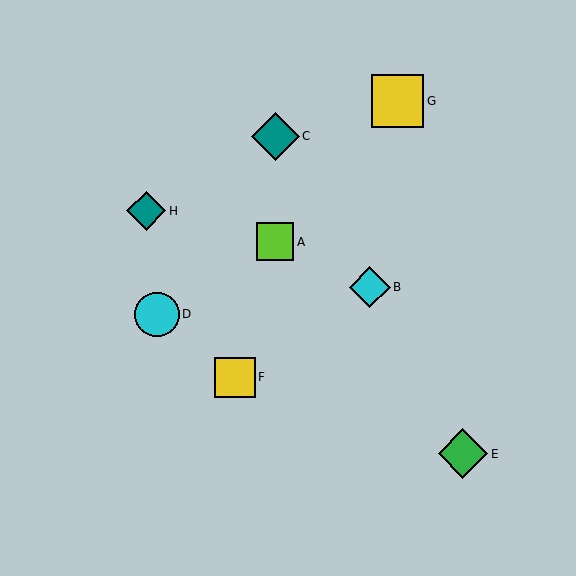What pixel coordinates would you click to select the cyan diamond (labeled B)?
Click at (370, 287) to select the cyan diamond B.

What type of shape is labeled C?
Shape C is a teal diamond.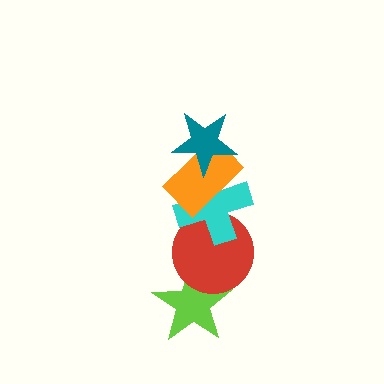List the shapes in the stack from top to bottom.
From top to bottom: the teal star, the orange rectangle, the cyan cross, the red circle, the lime star.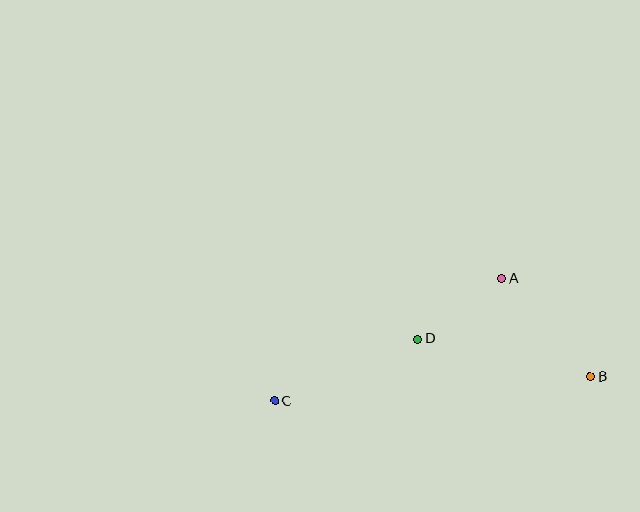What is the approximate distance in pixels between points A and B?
The distance between A and B is approximately 132 pixels.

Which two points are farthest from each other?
Points B and C are farthest from each other.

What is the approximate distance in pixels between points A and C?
The distance between A and C is approximately 258 pixels.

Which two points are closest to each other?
Points A and D are closest to each other.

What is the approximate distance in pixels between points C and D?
The distance between C and D is approximately 156 pixels.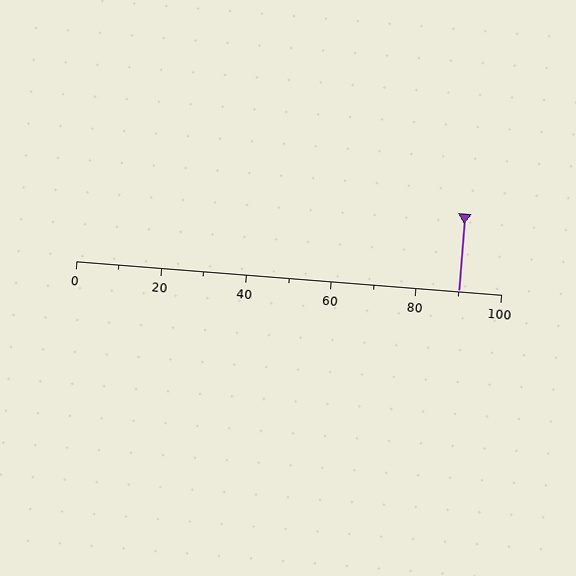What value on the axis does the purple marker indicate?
The marker indicates approximately 90.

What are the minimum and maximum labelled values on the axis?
The axis runs from 0 to 100.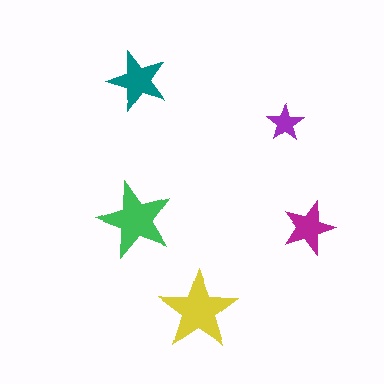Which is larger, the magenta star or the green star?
The green one.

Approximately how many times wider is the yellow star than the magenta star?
About 1.5 times wider.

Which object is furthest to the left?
The green star is leftmost.